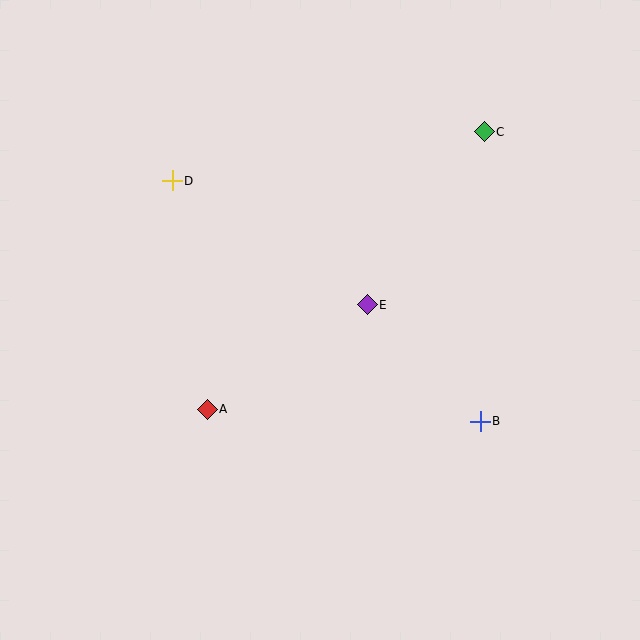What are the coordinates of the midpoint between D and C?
The midpoint between D and C is at (328, 156).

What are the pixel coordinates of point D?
Point D is at (172, 181).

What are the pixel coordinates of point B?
Point B is at (480, 421).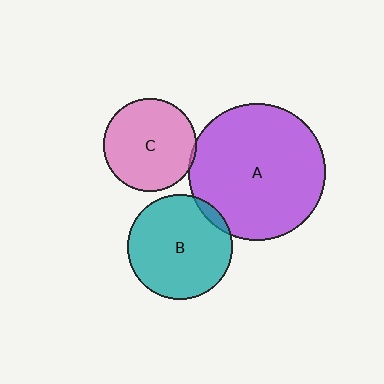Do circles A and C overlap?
Yes.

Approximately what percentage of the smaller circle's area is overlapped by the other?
Approximately 5%.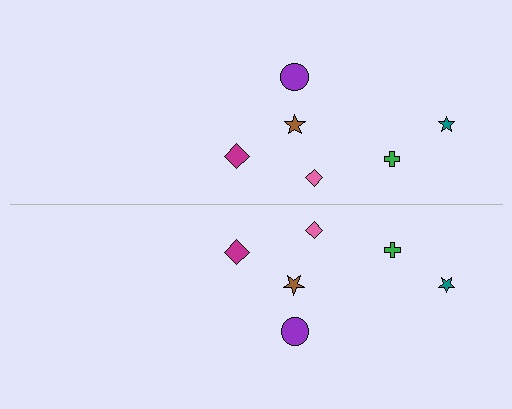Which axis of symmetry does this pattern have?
The pattern has a horizontal axis of symmetry running through the center of the image.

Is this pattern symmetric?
Yes, this pattern has bilateral (reflection) symmetry.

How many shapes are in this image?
There are 12 shapes in this image.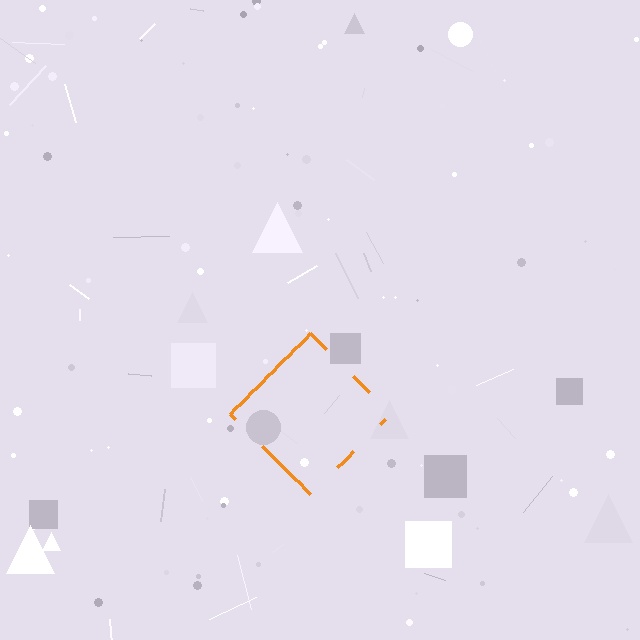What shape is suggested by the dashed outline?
The dashed outline suggests a diamond.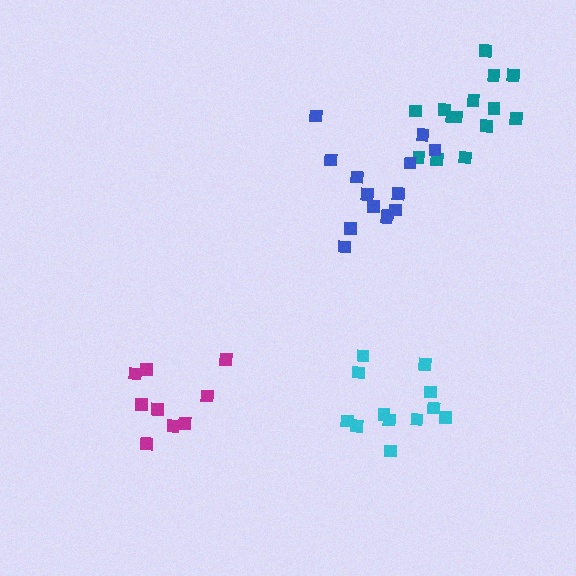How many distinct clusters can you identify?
There are 4 distinct clusters.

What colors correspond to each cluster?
The clusters are colored: teal, cyan, blue, magenta.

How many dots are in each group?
Group 1: 14 dots, Group 2: 12 dots, Group 3: 14 dots, Group 4: 9 dots (49 total).